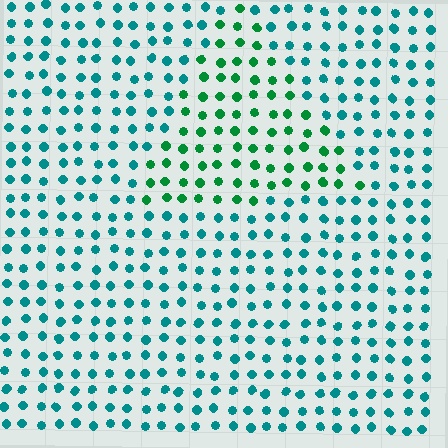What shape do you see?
I see a triangle.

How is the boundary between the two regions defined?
The boundary is defined purely by a slight shift in hue (about 37 degrees). Spacing, size, and orientation are identical on both sides.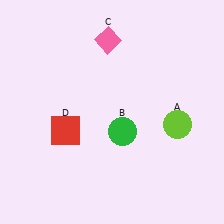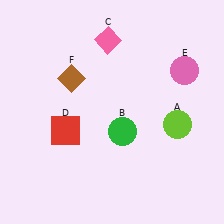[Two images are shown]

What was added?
A pink circle (E), a brown diamond (F) were added in Image 2.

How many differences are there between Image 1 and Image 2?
There are 2 differences between the two images.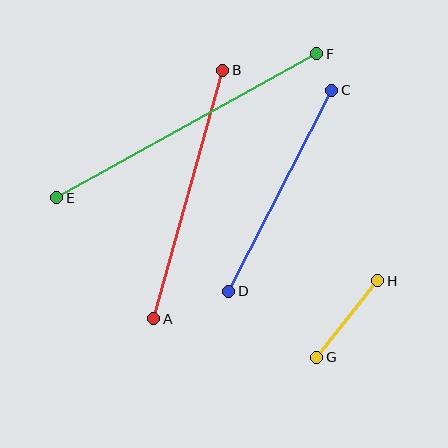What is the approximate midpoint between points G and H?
The midpoint is at approximately (347, 319) pixels.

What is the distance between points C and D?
The distance is approximately 225 pixels.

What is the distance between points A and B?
The distance is approximately 258 pixels.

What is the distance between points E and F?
The distance is approximately 297 pixels.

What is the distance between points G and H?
The distance is approximately 98 pixels.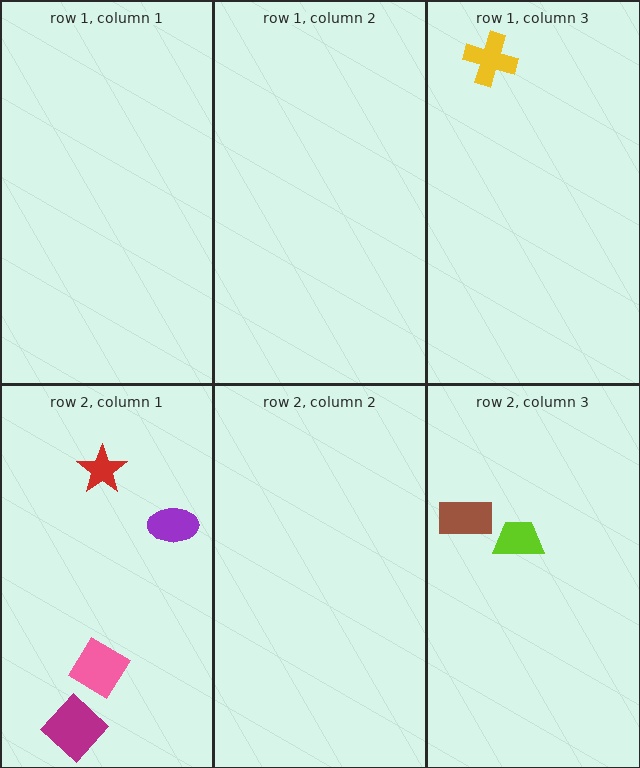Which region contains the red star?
The row 2, column 1 region.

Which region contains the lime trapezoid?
The row 2, column 3 region.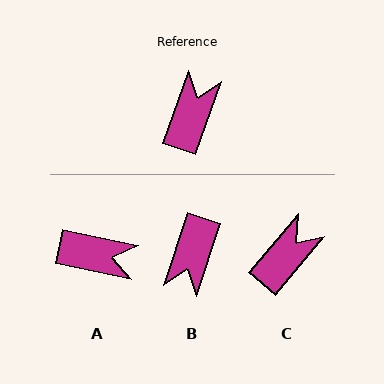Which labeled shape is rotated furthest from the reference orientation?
B, about 179 degrees away.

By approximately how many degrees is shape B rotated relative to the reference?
Approximately 179 degrees clockwise.